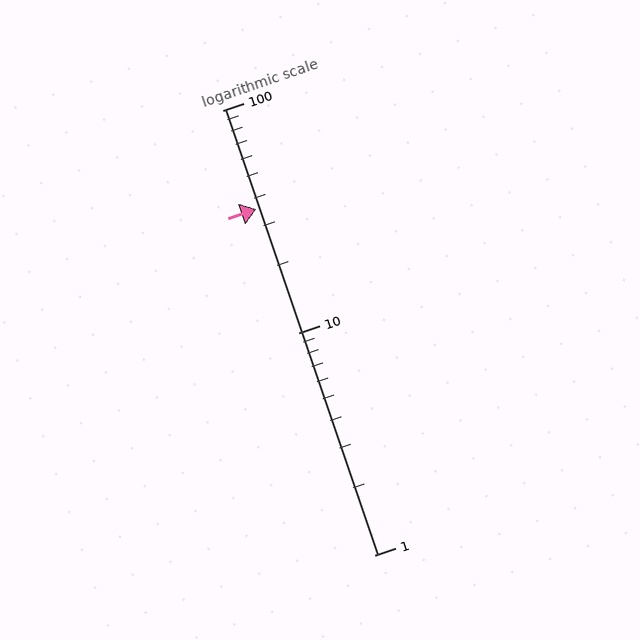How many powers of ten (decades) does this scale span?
The scale spans 2 decades, from 1 to 100.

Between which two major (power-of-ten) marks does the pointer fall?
The pointer is between 10 and 100.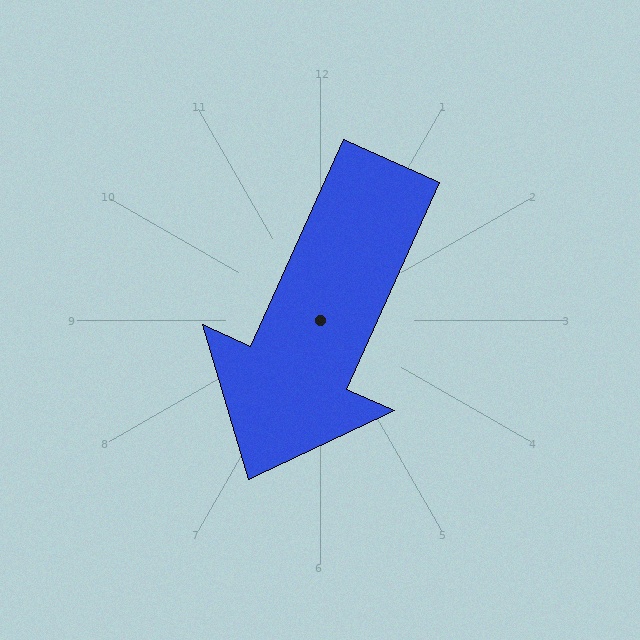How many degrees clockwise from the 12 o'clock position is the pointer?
Approximately 204 degrees.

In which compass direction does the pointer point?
Southwest.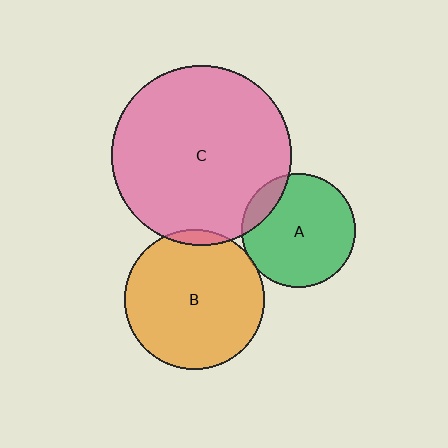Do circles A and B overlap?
Yes.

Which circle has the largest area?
Circle C (pink).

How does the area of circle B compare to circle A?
Approximately 1.5 times.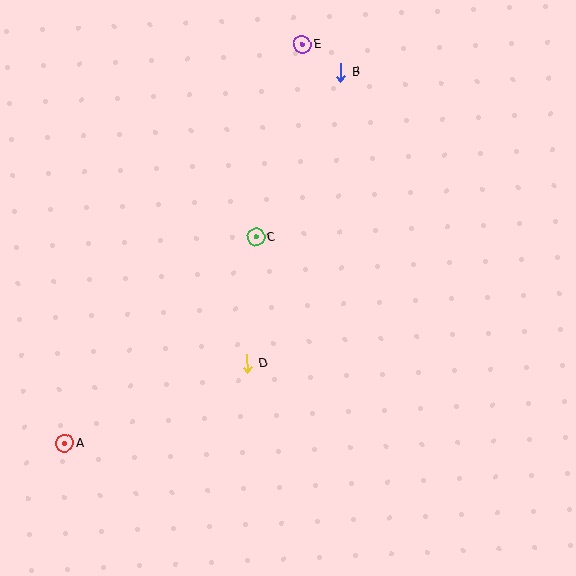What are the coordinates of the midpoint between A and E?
The midpoint between A and E is at (184, 244).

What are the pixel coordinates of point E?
Point E is at (302, 45).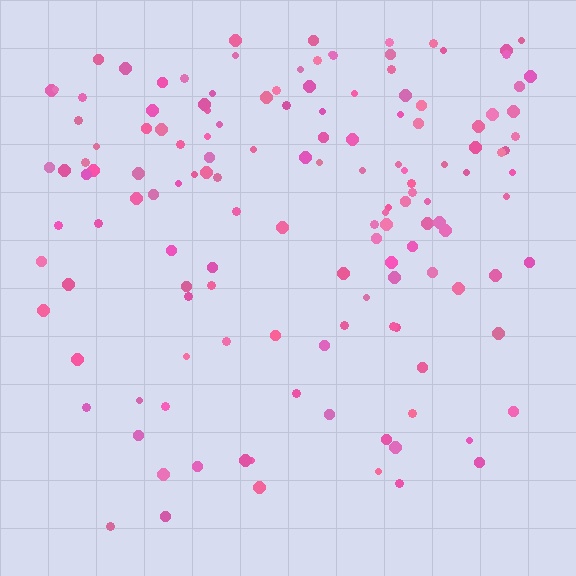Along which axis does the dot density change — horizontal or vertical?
Vertical.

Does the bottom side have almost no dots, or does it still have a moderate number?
Still a moderate number, just noticeably fewer than the top.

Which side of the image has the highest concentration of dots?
The top.